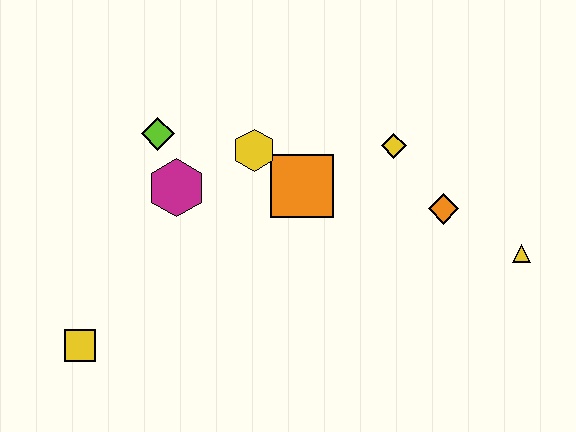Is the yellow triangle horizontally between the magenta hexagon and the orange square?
No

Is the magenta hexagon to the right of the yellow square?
Yes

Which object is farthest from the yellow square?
The yellow triangle is farthest from the yellow square.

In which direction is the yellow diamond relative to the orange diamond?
The yellow diamond is above the orange diamond.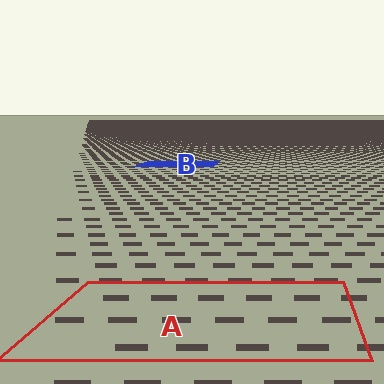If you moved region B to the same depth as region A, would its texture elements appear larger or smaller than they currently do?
They would appear larger. At a closer depth, the same texture elements are projected at a bigger on-screen size.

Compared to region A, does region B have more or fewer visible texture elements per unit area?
Region B has more texture elements per unit area — they are packed more densely because it is farther away.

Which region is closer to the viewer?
Region A is closer. The texture elements there are larger and more spread out.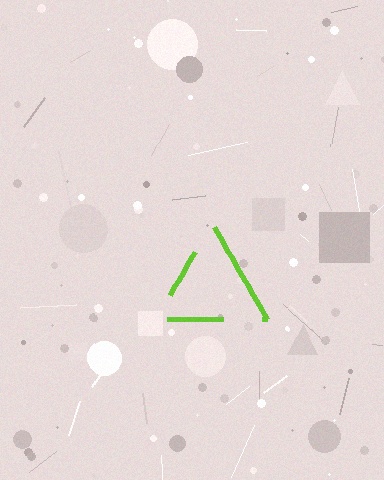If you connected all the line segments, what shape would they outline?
They would outline a triangle.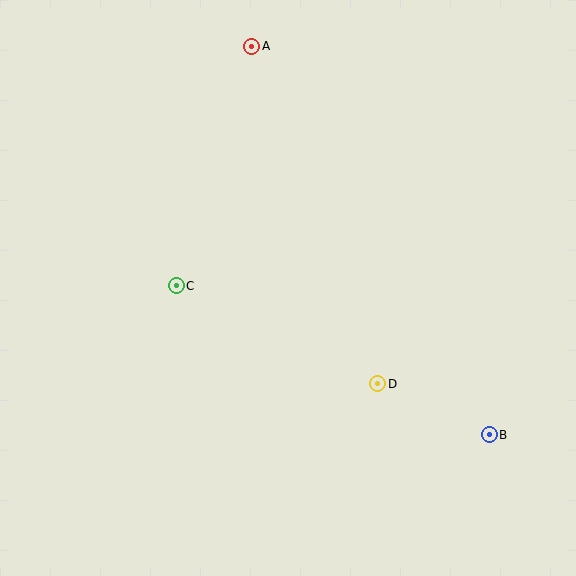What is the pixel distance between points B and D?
The distance between B and D is 122 pixels.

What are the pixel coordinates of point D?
Point D is at (378, 384).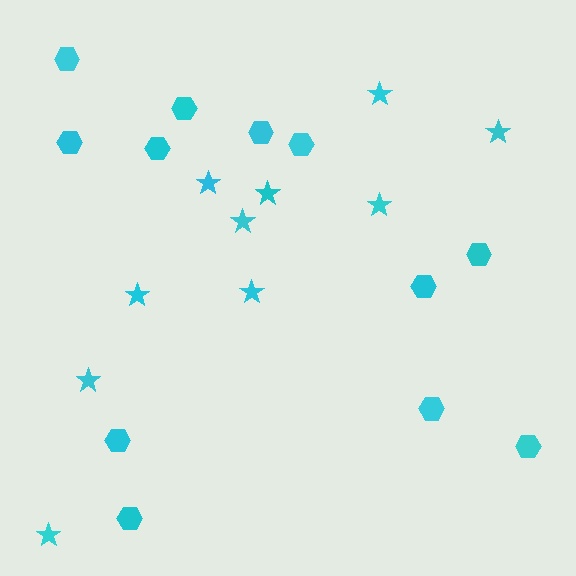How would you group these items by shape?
There are 2 groups: one group of stars (10) and one group of hexagons (12).